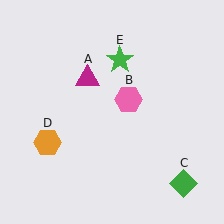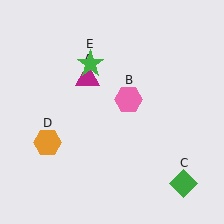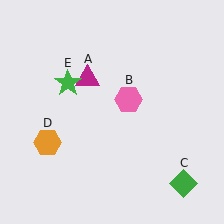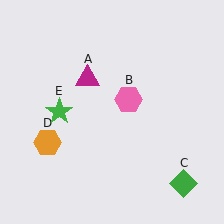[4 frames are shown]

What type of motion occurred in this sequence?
The green star (object E) rotated counterclockwise around the center of the scene.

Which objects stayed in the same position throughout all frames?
Magenta triangle (object A) and pink hexagon (object B) and green diamond (object C) and orange hexagon (object D) remained stationary.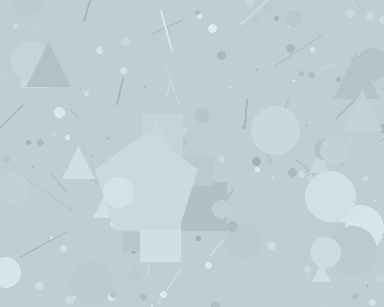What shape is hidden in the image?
A pentagon is hidden in the image.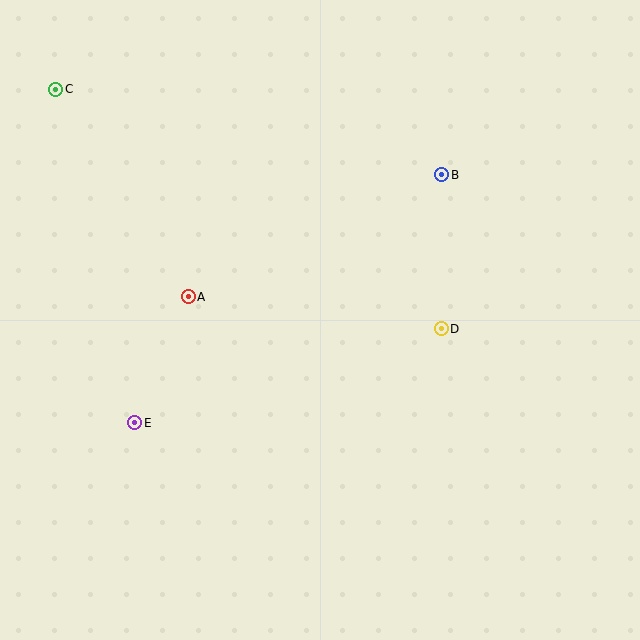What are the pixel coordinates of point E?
Point E is at (135, 423).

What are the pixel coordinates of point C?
Point C is at (56, 89).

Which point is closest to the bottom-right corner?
Point D is closest to the bottom-right corner.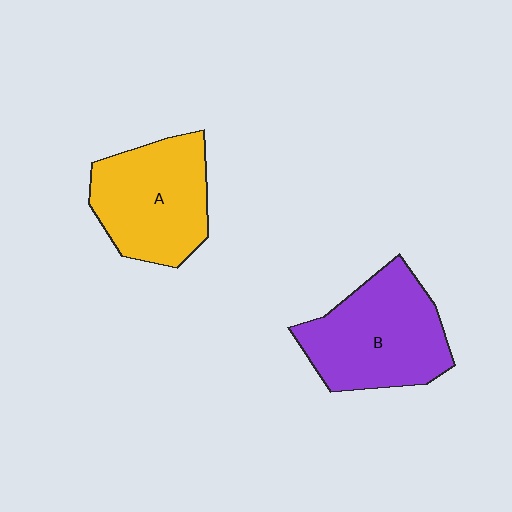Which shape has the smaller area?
Shape A (yellow).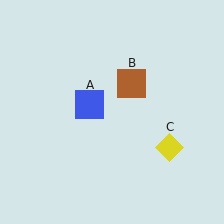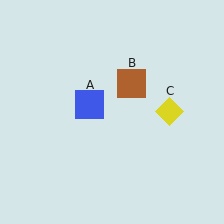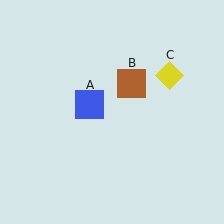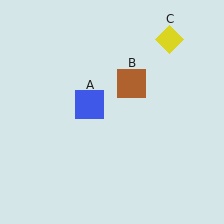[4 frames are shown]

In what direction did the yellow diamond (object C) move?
The yellow diamond (object C) moved up.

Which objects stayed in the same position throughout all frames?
Blue square (object A) and brown square (object B) remained stationary.